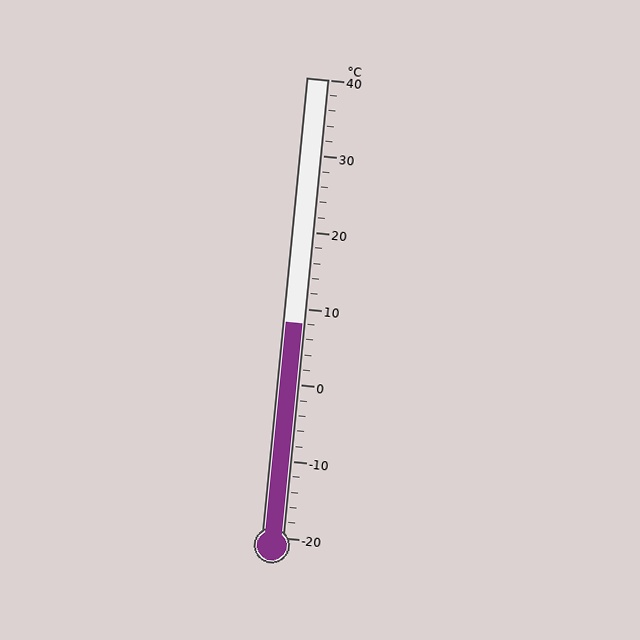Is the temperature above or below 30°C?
The temperature is below 30°C.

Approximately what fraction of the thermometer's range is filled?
The thermometer is filled to approximately 45% of its range.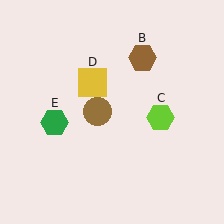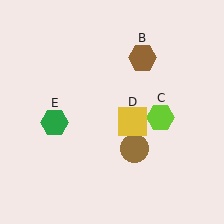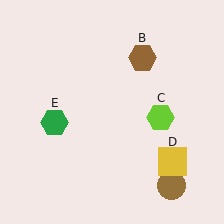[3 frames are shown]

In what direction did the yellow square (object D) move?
The yellow square (object D) moved down and to the right.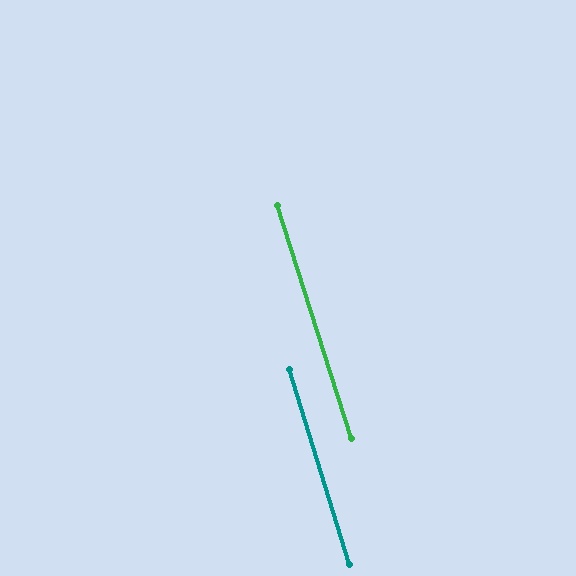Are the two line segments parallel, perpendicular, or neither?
Parallel — their directions differ by only 0.6°.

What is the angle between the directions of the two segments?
Approximately 1 degree.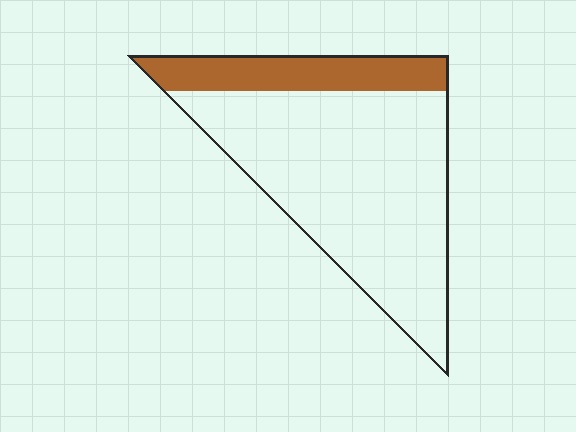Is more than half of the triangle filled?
No.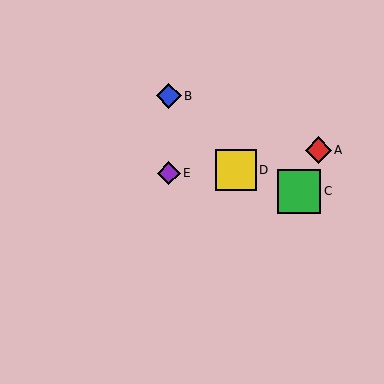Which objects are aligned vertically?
Objects B, E are aligned vertically.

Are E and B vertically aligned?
Yes, both are at x≈169.